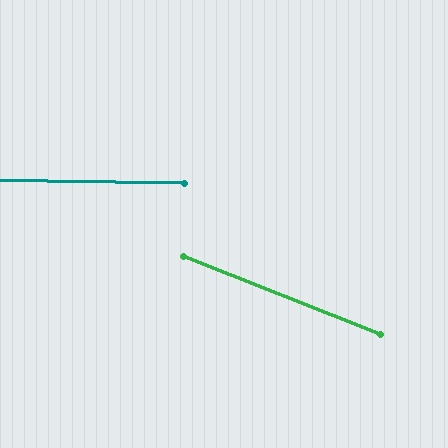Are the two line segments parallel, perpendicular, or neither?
Neither parallel nor perpendicular — they differ by about 21°.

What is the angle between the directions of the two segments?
Approximately 21 degrees.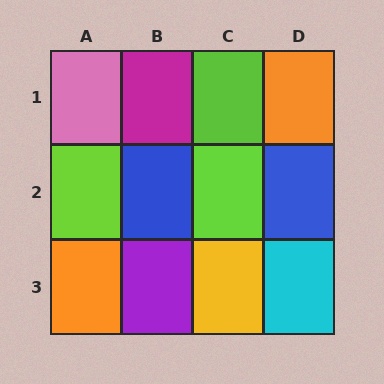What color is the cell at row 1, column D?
Orange.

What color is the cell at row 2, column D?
Blue.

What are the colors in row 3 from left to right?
Orange, purple, yellow, cyan.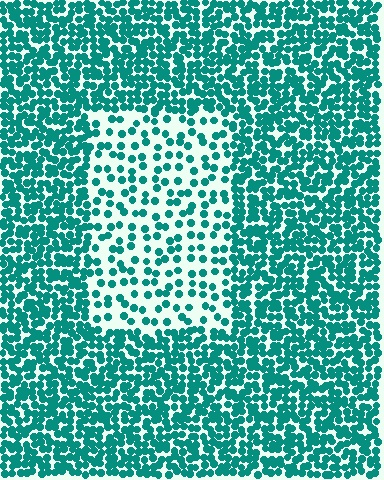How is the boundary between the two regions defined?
The boundary is defined by a change in element density (approximately 2.4x ratio). All elements are the same color, size, and shape.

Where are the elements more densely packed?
The elements are more densely packed outside the rectangle boundary.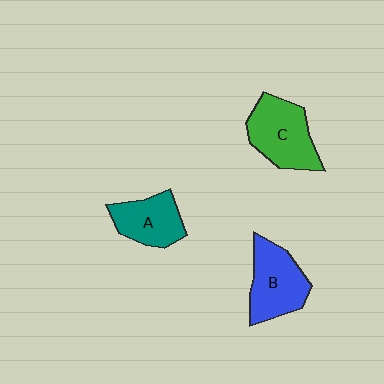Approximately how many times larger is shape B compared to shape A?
Approximately 1.2 times.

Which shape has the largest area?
Shape C (green).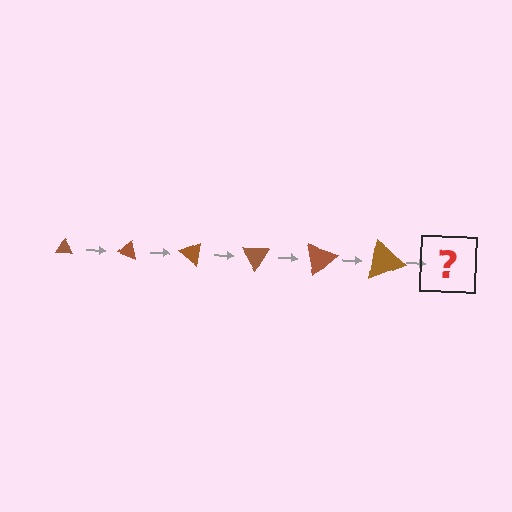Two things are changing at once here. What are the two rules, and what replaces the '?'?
The two rules are that the triangle grows larger each step and it rotates 20 degrees each step. The '?' should be a triangle, larger than the previous one and rotated 120 degrees from the start.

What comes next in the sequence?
The next element should be a triangle, larger than the previous one and rotated 120 degrees from the start.